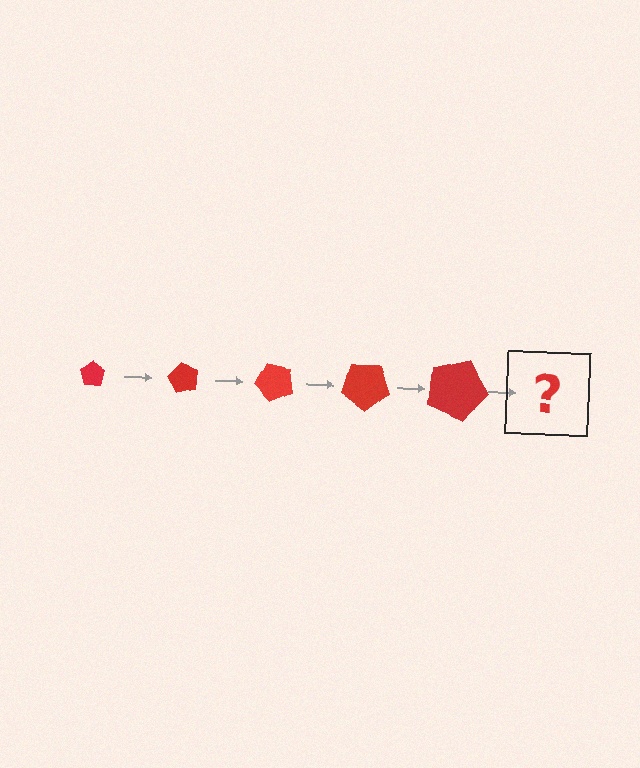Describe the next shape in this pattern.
It should be a pentagon, larger than the previous one and rotated 300 degrees from the start.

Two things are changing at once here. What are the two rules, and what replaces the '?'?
The two rules are that the pentagon grows larger each step and it rotates 60 degrees each step. The '?' should be a pentagon, larger than the previous one and rotated 300 degrees from the start.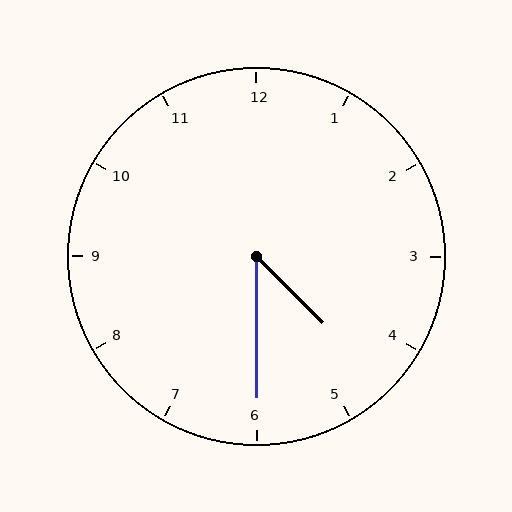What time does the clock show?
4:30.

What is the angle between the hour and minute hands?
Approximately 45 degrees.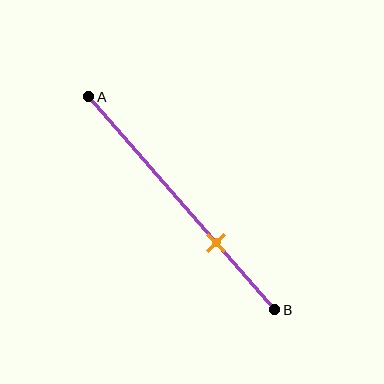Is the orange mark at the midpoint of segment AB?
No, the mark is at about 70% from A, not at the 50% midpoint.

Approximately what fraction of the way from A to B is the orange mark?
The orange mark is approximately 70% of the way from A to B.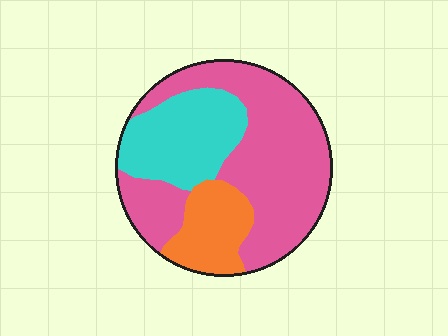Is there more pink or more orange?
Pink.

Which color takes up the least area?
Orange, at roughly 15%.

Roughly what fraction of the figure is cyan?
Cyan covers about 25% of the figure.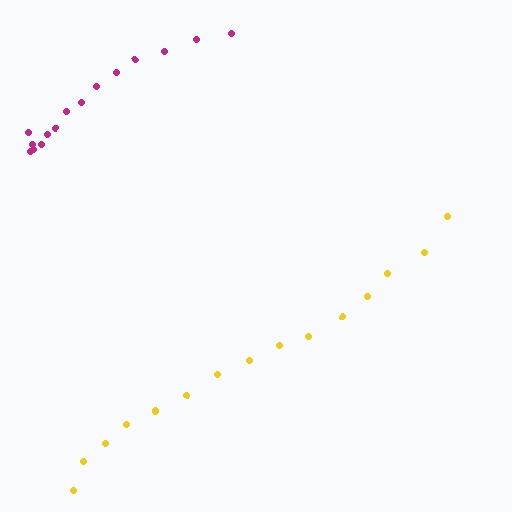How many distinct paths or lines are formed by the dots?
There are 2 distinct paths.